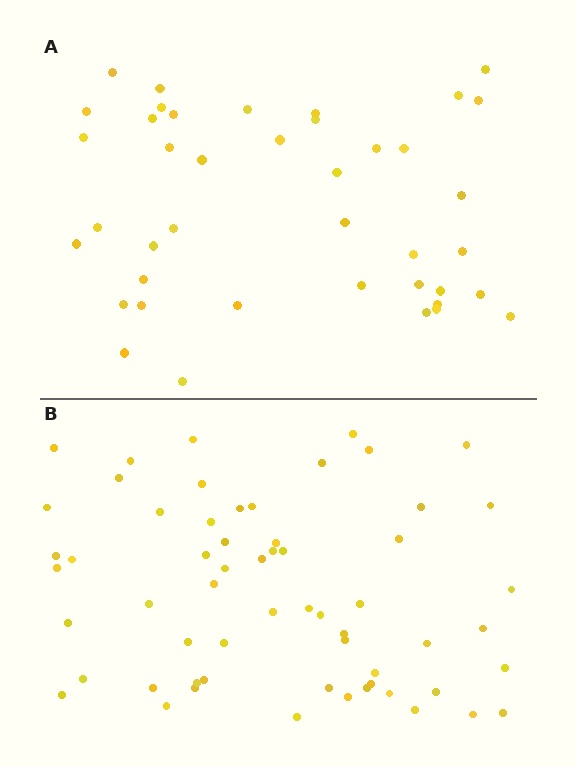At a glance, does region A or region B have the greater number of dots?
Region B (the bottom region) has more dots.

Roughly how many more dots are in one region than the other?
Region B has approximately 20 more dots than region A.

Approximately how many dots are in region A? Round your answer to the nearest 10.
About 40 dots. (The exact count is 41, which rounds to 40.)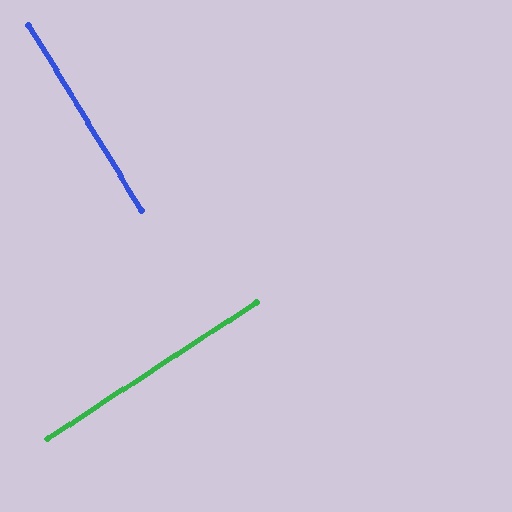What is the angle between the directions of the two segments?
Approximately 88 degrees.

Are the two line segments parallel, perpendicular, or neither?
Perpendicular — they meet at approximately 88°.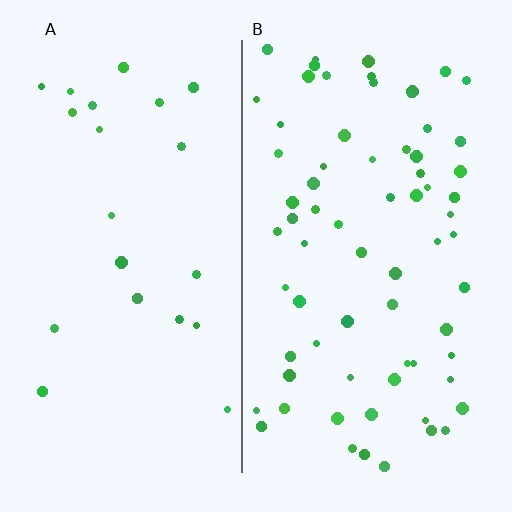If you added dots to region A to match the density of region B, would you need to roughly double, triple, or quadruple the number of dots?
Approximately triple.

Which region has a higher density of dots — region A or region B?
B (the right).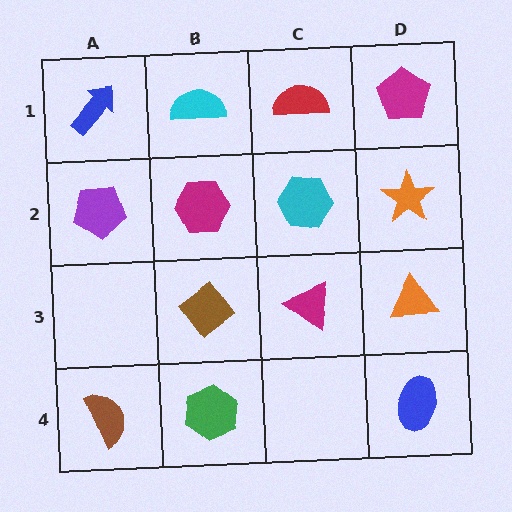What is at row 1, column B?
A cyan semicircle.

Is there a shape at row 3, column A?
No, that cell is empty.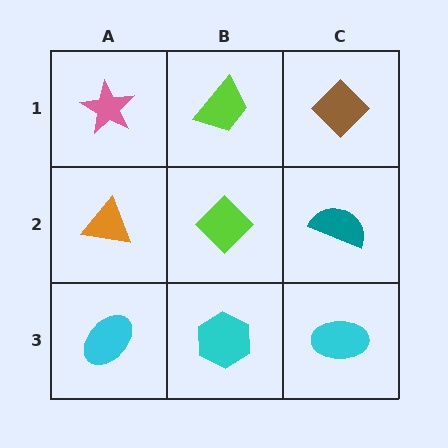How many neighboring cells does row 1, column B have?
3.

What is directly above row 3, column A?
An orange triangle.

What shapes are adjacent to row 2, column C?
A brown diamond (row 1, column C), a cyan ellipse (row 3, column C), a lime diamond (row 2, column B).